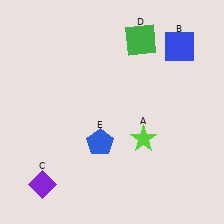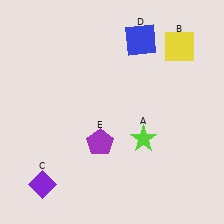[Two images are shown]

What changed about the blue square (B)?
In Image 1, B is blue. In Image 2, it changed to yellow.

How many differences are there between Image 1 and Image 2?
There are 3 differences between the two images.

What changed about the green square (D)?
In Image 1, D is green. In Image 2, it changed to blue.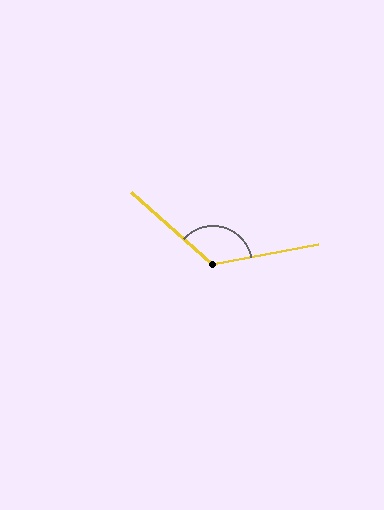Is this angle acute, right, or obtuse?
It is obtuse.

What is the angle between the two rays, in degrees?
Approximately 127 degrees.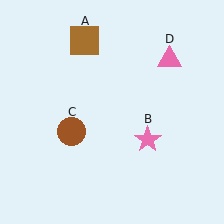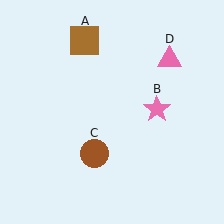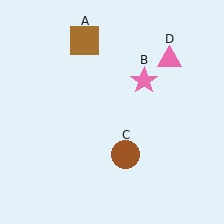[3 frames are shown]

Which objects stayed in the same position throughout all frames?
Brown square (object A) and pink triangle (object D) remained stationary.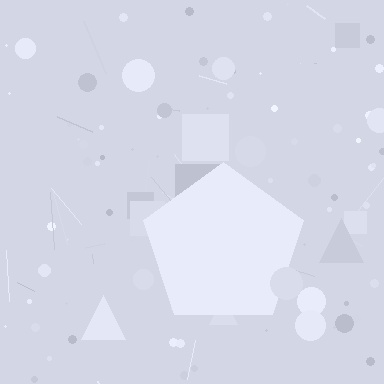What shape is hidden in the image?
A pentagon is hidden in the image.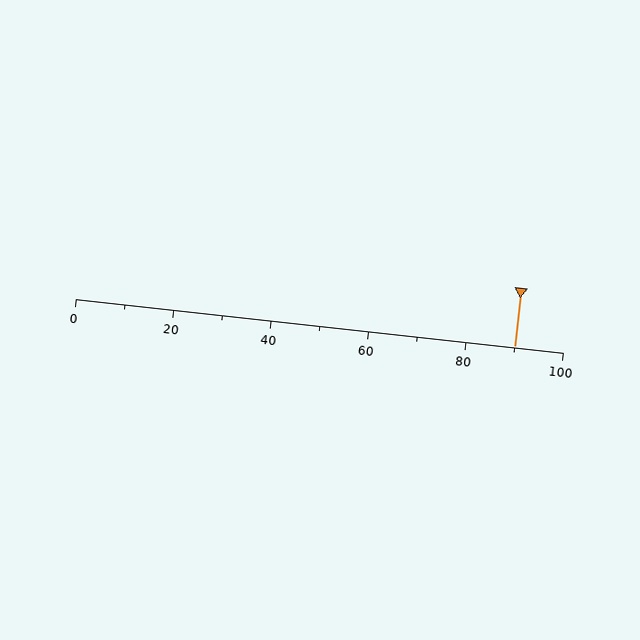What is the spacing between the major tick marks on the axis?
The major ticks are spaced 20 apart.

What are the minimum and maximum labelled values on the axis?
The axis runs from 0 to 100.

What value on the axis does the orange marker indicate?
The marker indicates approximately 90.